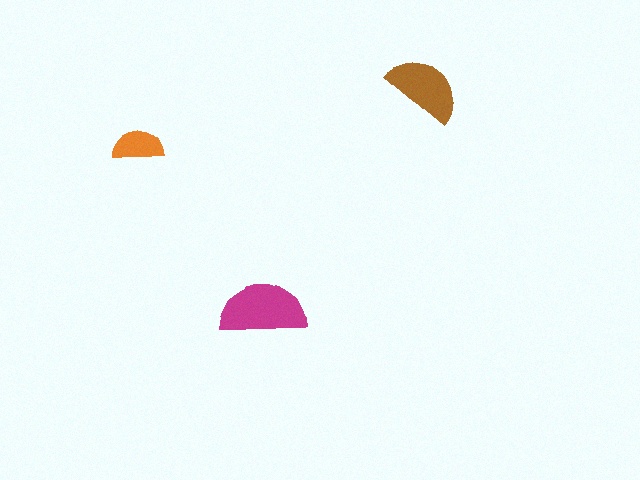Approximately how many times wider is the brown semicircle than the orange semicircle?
About 1.5 times wider.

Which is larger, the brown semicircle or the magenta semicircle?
The magenta one.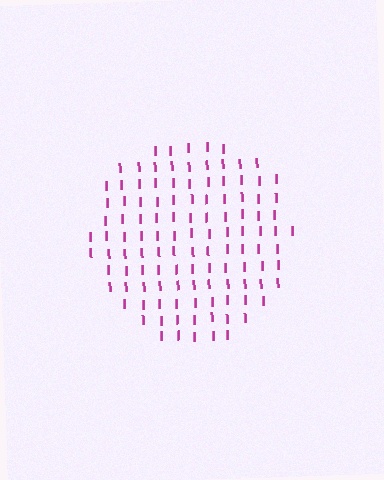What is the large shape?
The large shape is a circle.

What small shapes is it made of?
It is made of small letter I's.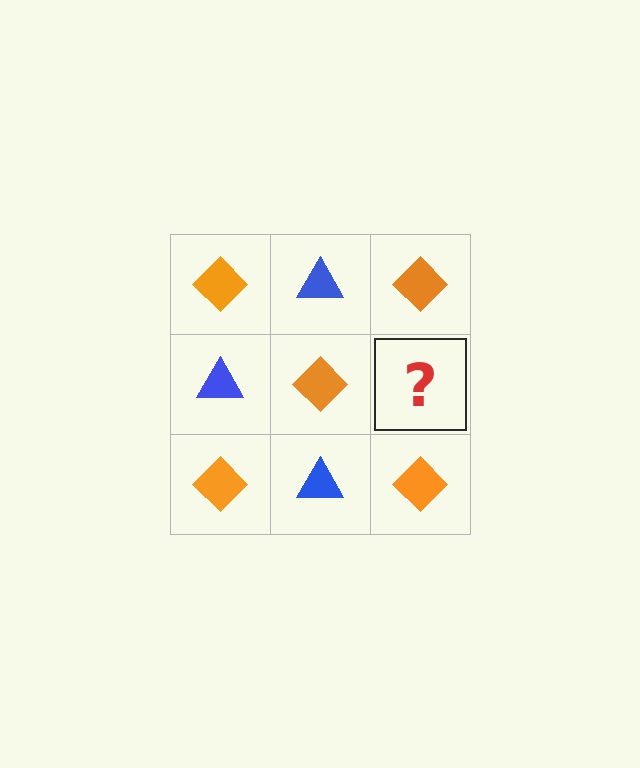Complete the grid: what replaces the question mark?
The question mark should be replaced with a blue triangle.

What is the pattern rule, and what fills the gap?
The rule is that it alternates orange diamond and blue triangle in a checkerboard pattern. The gap should be filled with a blue triangle.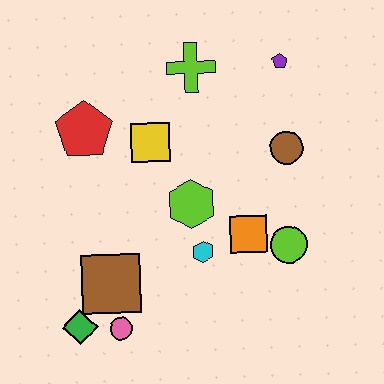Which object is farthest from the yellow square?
The green diamond is farthest from the yellow square.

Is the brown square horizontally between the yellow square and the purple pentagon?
No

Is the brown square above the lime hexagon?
No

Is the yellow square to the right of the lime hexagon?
No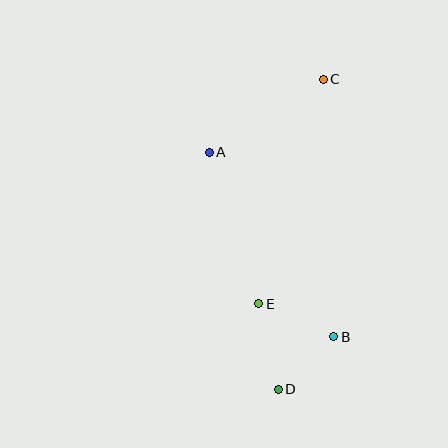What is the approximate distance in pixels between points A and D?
The distance between A and D is approximately 247 pixels.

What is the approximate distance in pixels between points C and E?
The distance between C and E is approximately 234 pixels.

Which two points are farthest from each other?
Points C and D are farthest from each other.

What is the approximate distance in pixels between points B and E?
The distance between B and E is approximately 82 pixels.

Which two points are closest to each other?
Points B and D are closest to each other.